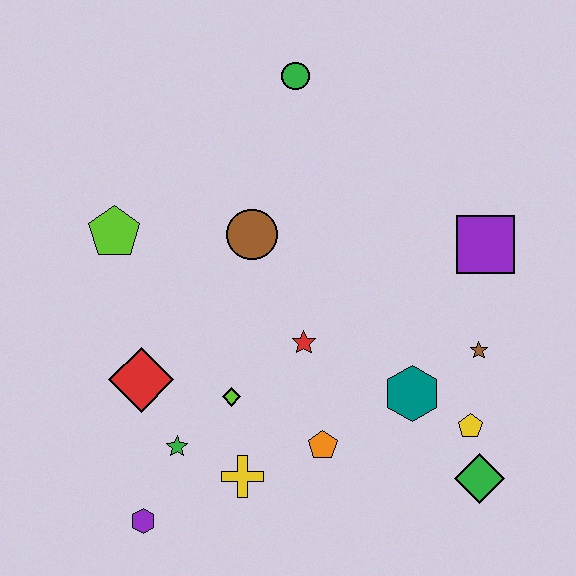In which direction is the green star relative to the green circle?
The green star is below the green circle.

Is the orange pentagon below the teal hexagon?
Yes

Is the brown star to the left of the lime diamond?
No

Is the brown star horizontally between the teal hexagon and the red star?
No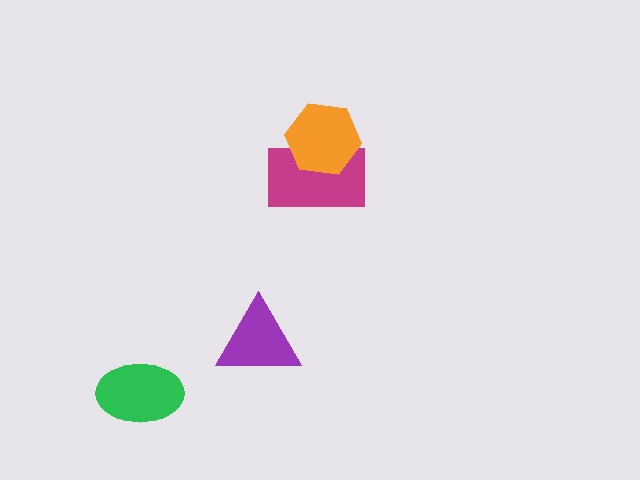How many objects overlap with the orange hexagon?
1 object overlaps with the orange hexagon.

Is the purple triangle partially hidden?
No, no other shape covers it.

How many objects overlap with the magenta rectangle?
1 object overlaps with the magenta rectangle.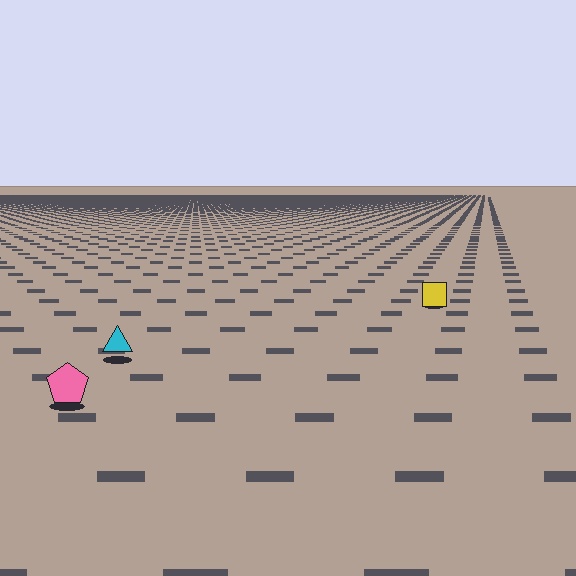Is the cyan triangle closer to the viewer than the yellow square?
Yes. The cyan triangle is closer — you can tell from the texture gradient: the ground texture is coarser near it.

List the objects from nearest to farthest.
From nearest to farthest: the pink pentagon, the cyan triangle, the yellow square.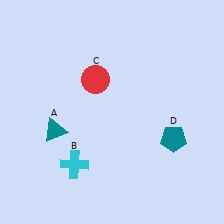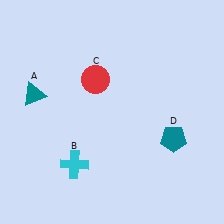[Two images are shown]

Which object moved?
The teal triangle (A) moved up.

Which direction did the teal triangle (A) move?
The teal triangle (A) moved up.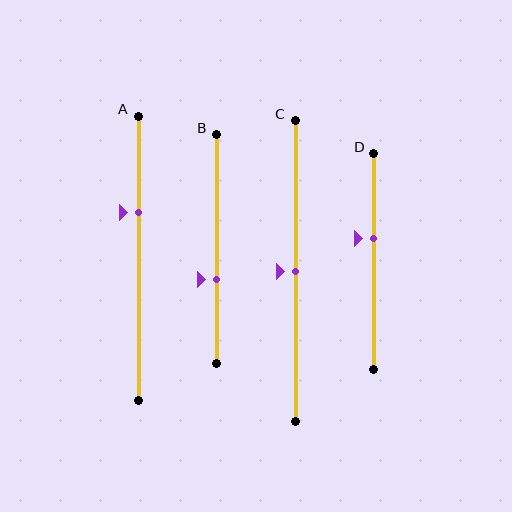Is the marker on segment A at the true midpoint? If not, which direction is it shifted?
No, the marker on segment A is shifted upward by about 16% of the segment length.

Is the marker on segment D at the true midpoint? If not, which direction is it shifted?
No, the marker on segment D is shifted upward by about 11% of the segment length.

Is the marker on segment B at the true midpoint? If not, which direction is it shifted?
No, the marker on segment B is shifted downward by about 13% of the segment length.